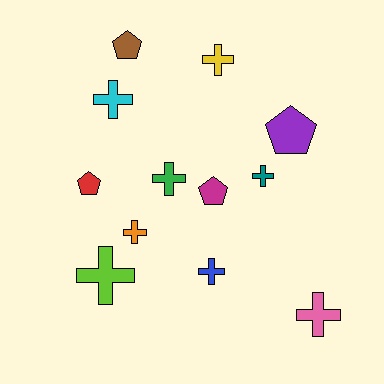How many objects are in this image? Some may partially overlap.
There are 12 objects.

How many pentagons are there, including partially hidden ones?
There are 4 pentagons.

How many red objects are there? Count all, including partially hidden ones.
There is 1 red object.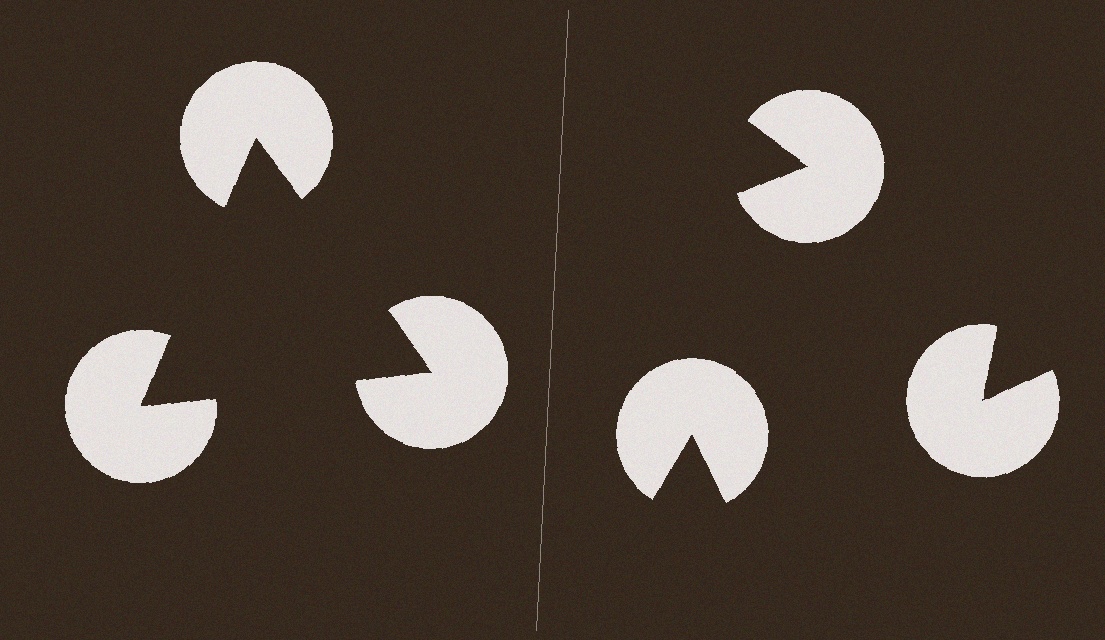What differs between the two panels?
The pac-man discs are positioned identically on both sides; only the wedge orientations differ. On the left they align to a triangle; on the right they are misaligned.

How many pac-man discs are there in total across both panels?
6 — 3 on each side.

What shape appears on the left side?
An illusory triangle.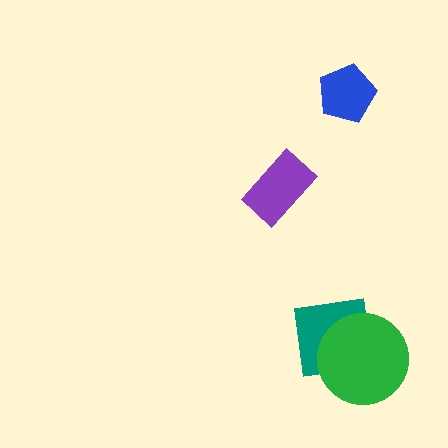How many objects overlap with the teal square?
1 object overlaps with the teal square.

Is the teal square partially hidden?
Yes, it is partially covered by another shape.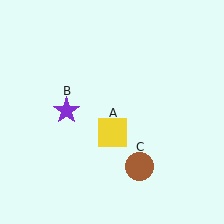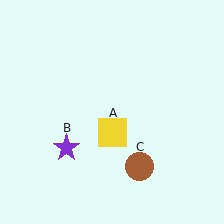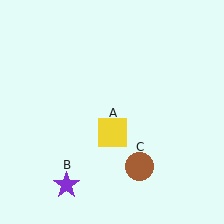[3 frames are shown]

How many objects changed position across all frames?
1 object changed position: purple star (object B).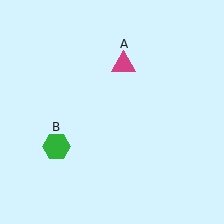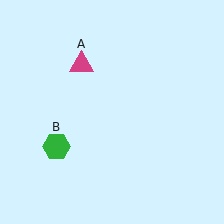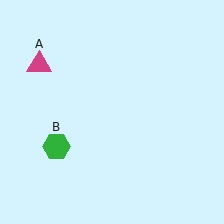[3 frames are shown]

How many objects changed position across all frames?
1 object changed position: magenta triangle (object A).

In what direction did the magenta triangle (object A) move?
The magenta triangle (object A) moved left.